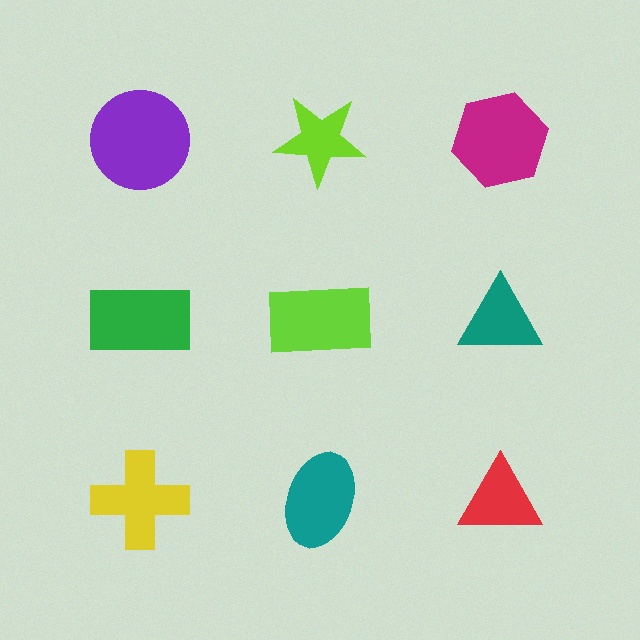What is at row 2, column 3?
A teal triangle.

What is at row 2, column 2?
A lime rectangle.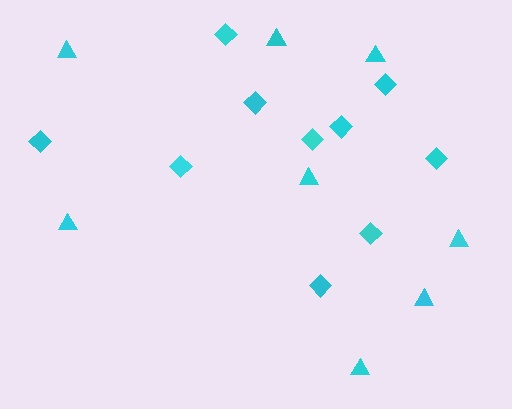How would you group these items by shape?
There are 2 groups: one group of diamonds (10) and one group of triangles (8).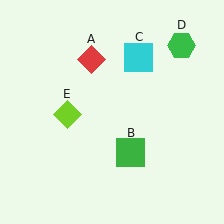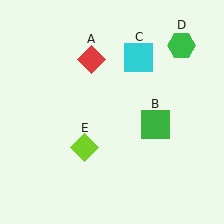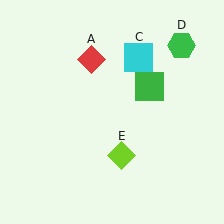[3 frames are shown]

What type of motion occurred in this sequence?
The green square (object B), lime diamond (object E) rotated counterclockwise around the center of the scene.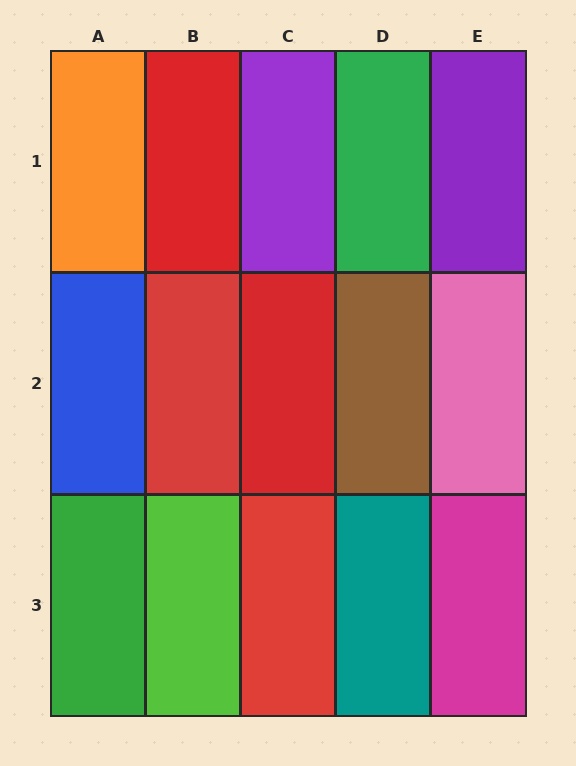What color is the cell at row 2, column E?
Pink.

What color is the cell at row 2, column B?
Red.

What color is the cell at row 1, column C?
Purple.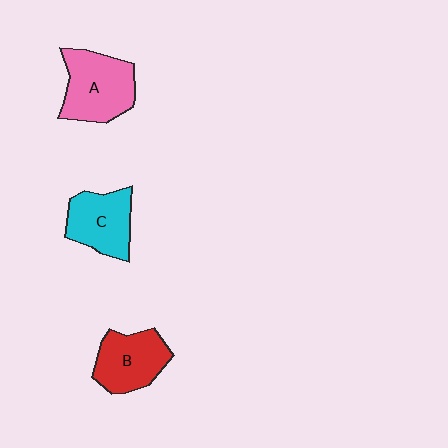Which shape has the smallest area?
Shape C (cyan).